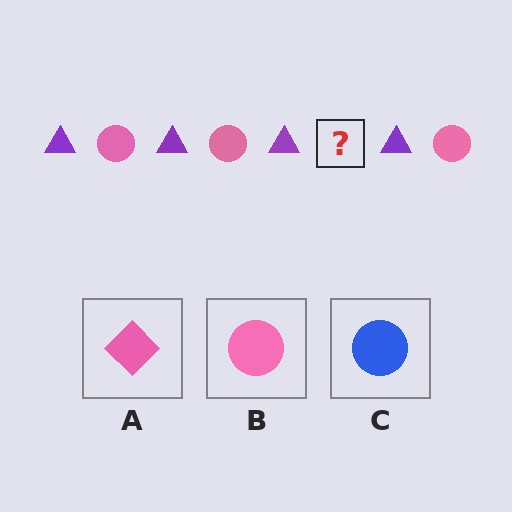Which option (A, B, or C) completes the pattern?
B.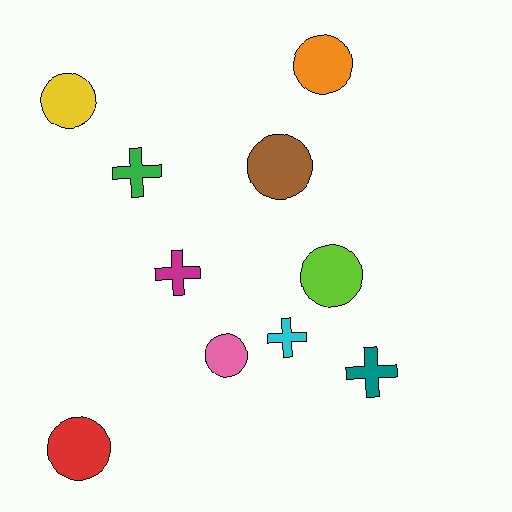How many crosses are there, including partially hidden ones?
There are 4 crosses.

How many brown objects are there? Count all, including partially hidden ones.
There is 1 brown object.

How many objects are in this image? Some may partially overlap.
There are 10 objects.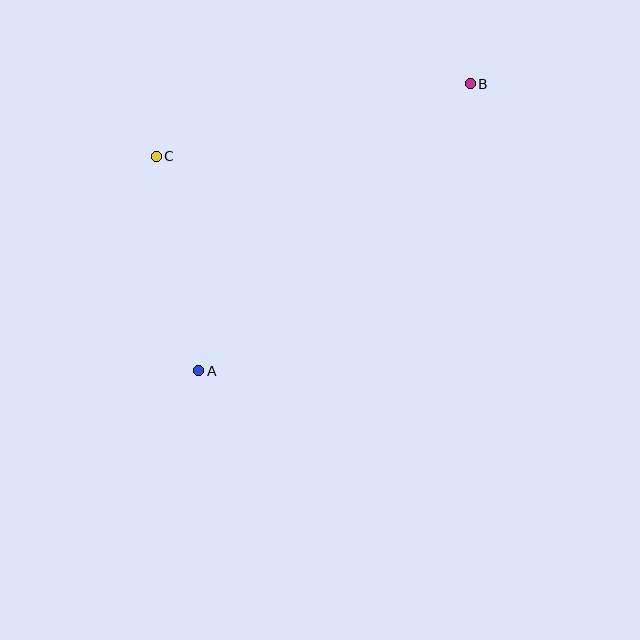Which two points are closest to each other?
Points A and C are closest to each other.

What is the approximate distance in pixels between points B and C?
The distance between B and C is approximately 322 pixels.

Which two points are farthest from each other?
Points A and B are farthest from each other.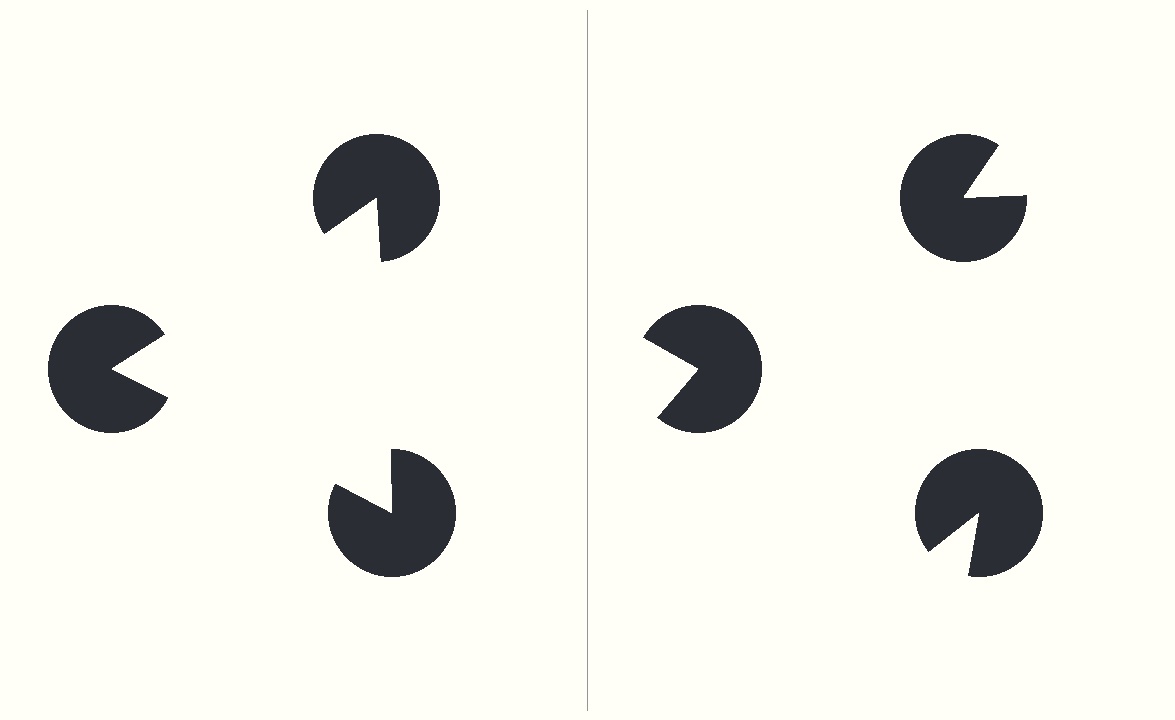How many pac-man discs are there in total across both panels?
6 — 3 on each side.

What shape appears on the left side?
An illusory triangle.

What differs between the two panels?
The pac-man discs are positioned identically on both sides; only the wedge orientations differ. On the left they align to a triangle; on the right they are misaligned.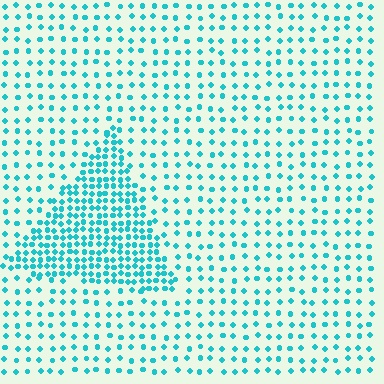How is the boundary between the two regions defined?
The boundary is defined by a change in element density (approximately 2.4x ratio). All elements are the same color, size, and shape.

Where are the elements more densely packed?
The elements are more densely packed inside the triangle boundary.